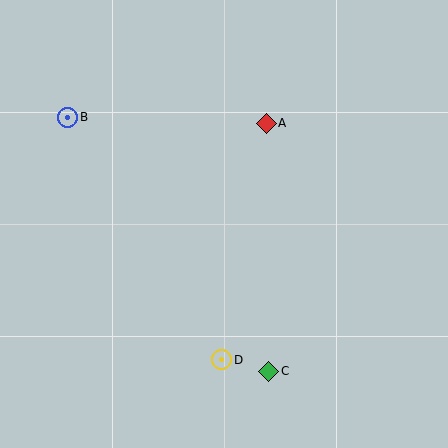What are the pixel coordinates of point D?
Point D is at (222, 360).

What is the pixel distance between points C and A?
The distance between C and A is 248 pixels.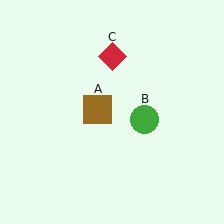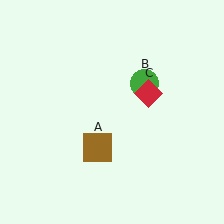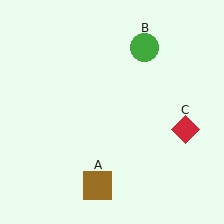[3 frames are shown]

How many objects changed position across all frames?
3 objects changed position: brown square (object A), green circle (object B), red diamond (object C).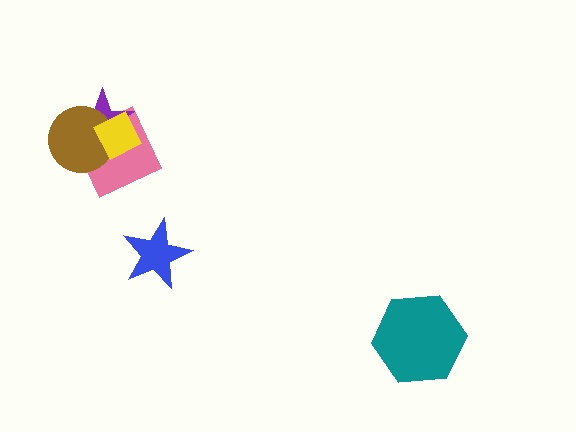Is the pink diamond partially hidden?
Yes, it is partially covered by another shape.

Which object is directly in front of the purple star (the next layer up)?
The brown circle is directly in front of the purple star.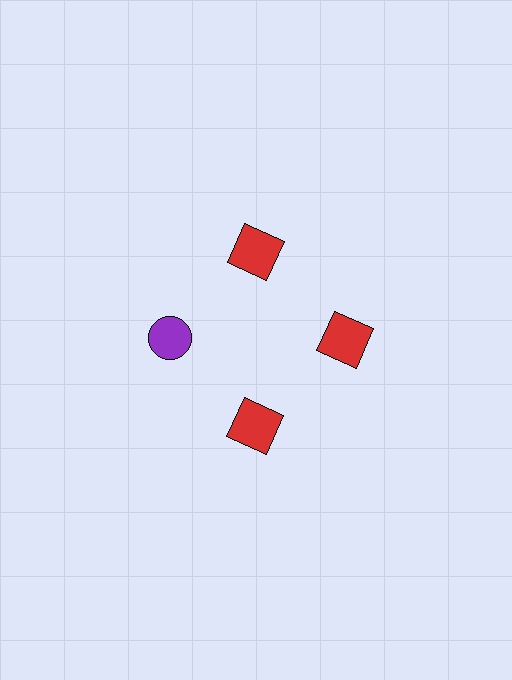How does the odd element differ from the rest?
It differs in both color (purple instead of red) and shape (circle instead of square).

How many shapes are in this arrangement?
There are 4 shapes arranged in a ring pattern.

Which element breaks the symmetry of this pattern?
The purple circle at roughly the 9 o'clock position breaks the symmetry. All other shapes are red squares.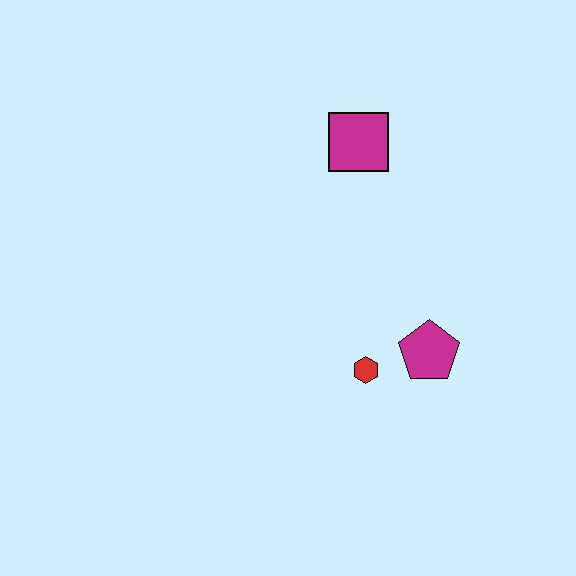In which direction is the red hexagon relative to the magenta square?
The red hexagon is below the magenta square.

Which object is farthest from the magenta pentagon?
The magenta square is farthest from the magenta pentagon.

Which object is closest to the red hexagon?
The magenta pentagon is closest to the red hexagon.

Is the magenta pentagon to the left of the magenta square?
No